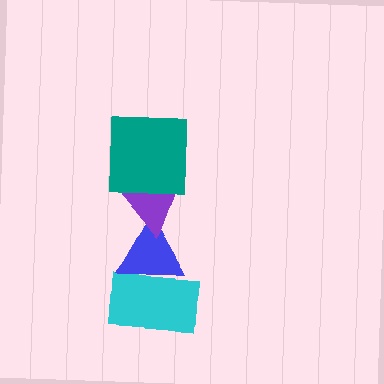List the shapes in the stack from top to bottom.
From top to bottom: the teal square, the purple triangle, the blue triangle, the cyan rectangle.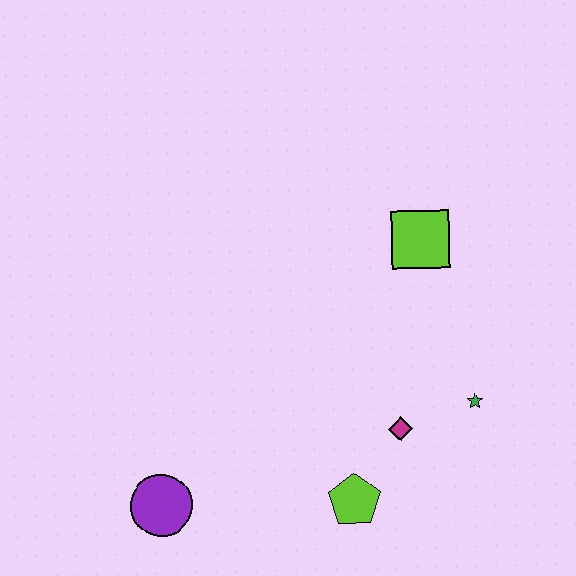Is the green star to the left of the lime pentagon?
No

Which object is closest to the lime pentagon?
The magenta diamond is closest to the lime pentagon.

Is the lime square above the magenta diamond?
Yes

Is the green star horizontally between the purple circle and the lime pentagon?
No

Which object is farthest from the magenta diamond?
The purple circle is farthest from the magenta diamond.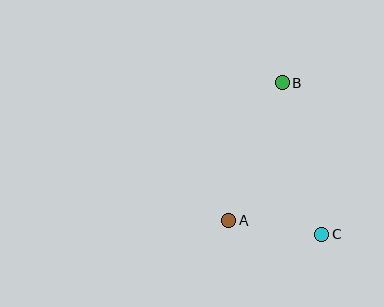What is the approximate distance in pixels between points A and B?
The distance between A and B is approximately 148 pixels.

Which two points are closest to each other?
Points A and C are closest to each other.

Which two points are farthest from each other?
Points B and C are farthest from each other.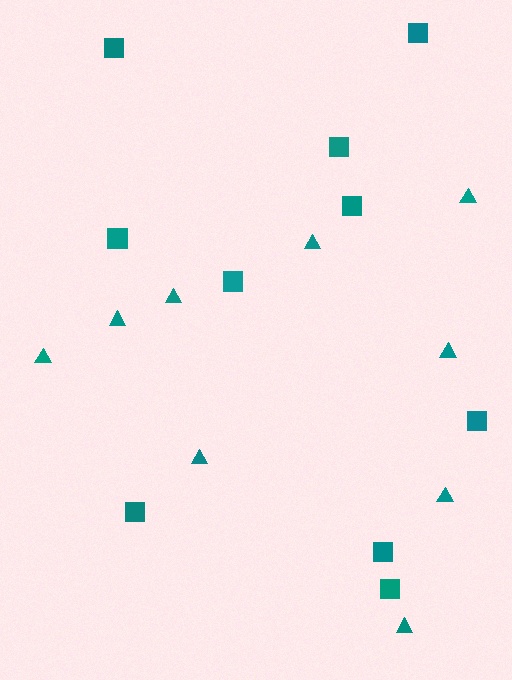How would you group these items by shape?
There are 2 groups: one group of squares (10) and one group of triangles (9).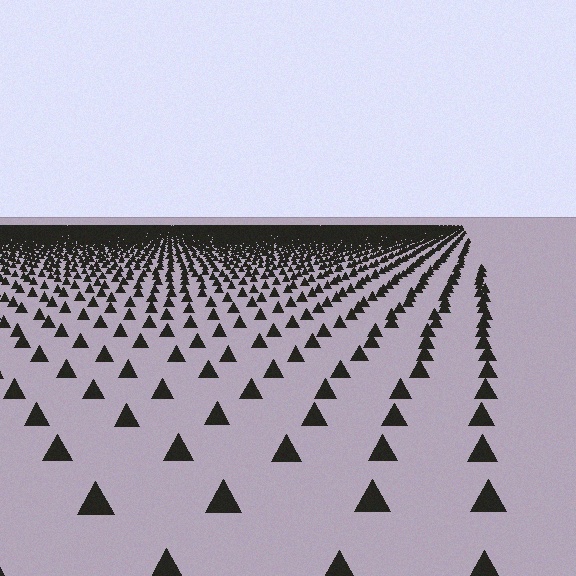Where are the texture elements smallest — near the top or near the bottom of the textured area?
Near the top.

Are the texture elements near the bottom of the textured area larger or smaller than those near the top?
Larger. Near the bottom, elements are closer to the viewer and appear at a bigger on-screen size.